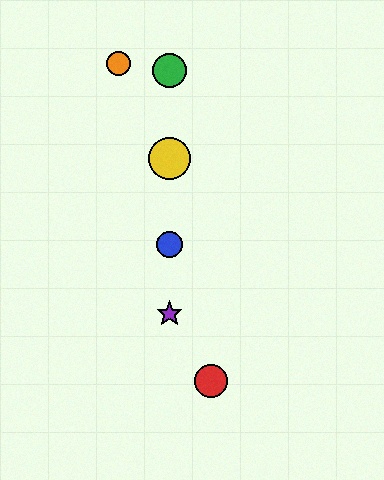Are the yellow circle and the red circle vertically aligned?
No, the yellow circle is at x≈169 and the red circle is at x≈211.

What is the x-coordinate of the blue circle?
The blue circle is at x≈169.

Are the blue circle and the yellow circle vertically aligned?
Yes, both are at x≈169.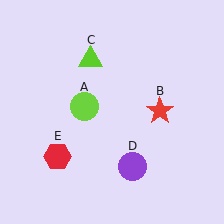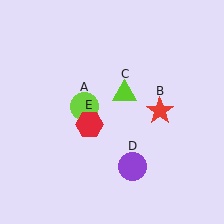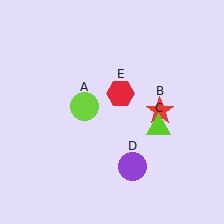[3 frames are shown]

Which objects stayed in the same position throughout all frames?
Lime circle (object A) and red star (object B) and purple circle (object D) remained stationary.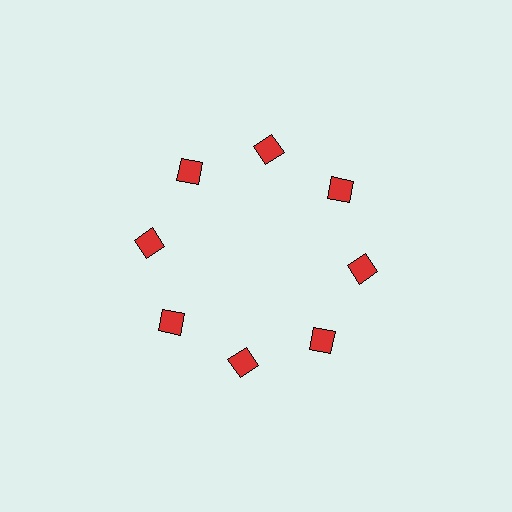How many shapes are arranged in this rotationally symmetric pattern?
There are 8 shapes, arranged in 8 groups of 1.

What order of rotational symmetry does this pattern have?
This pattern has 8-fold rotational symmetry.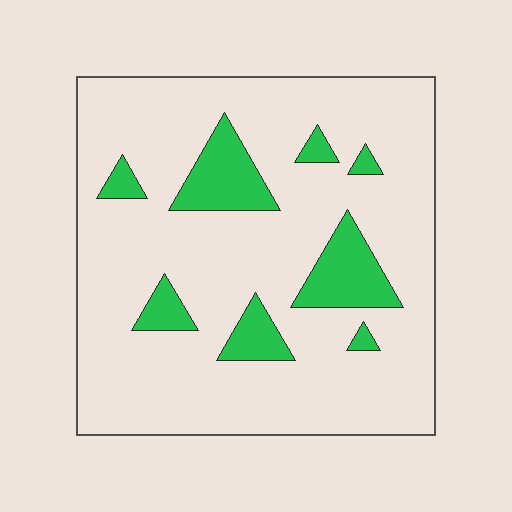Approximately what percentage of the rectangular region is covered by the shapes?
Approximately 15%.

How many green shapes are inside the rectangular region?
8.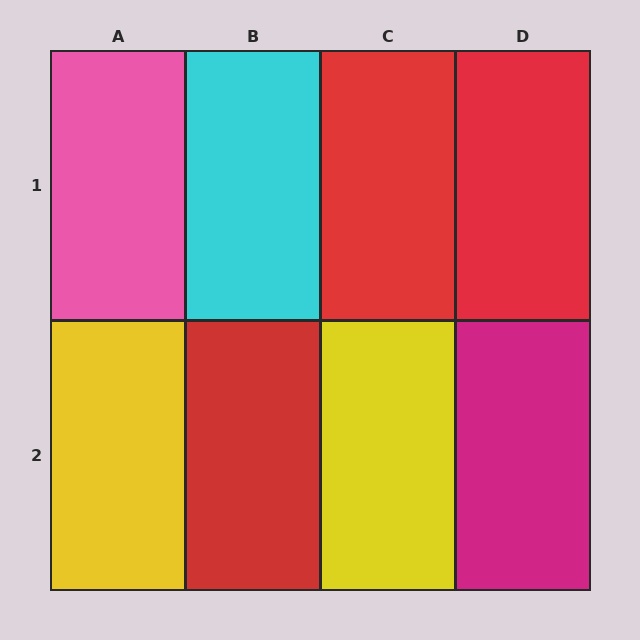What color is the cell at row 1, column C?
Red.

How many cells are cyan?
1 cell is cyan.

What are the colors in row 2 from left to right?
Yellow, red, yellow, magenta.